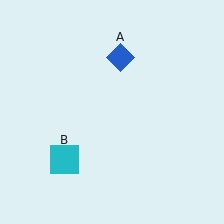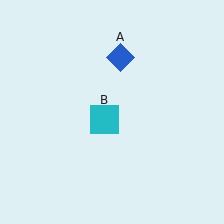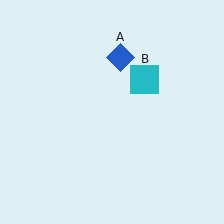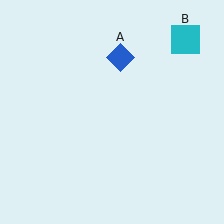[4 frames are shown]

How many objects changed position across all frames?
1 object changed position: cyan square (object B).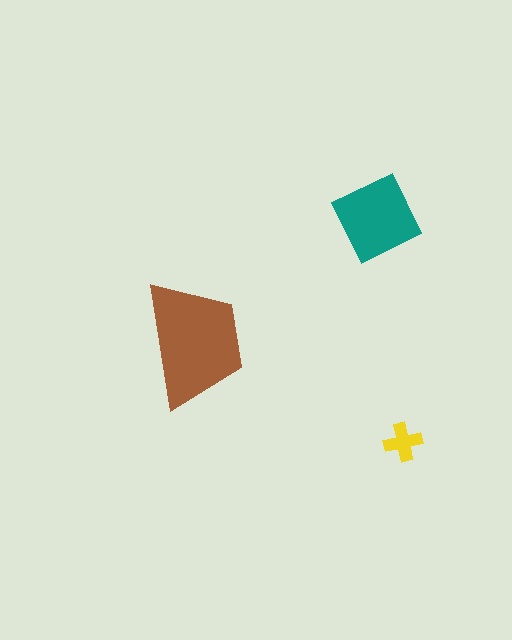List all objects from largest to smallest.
The brown trapezoid, the teal square, the yellow cross.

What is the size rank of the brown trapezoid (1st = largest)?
1st.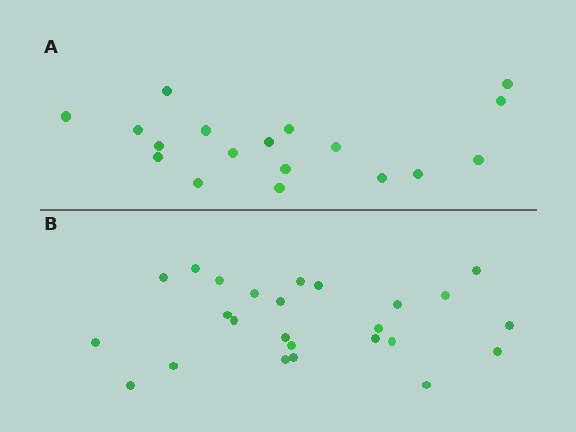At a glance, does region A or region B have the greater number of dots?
Region B (the bottom region) has more dots.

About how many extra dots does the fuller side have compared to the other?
Region B has roughly 8 or so more dots than region A.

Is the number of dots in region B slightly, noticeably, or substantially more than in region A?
Region B has noticeably more, but not dramatically so. The ratio is roughly 1.4 to 1.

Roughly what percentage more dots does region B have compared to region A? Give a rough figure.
About 40% more.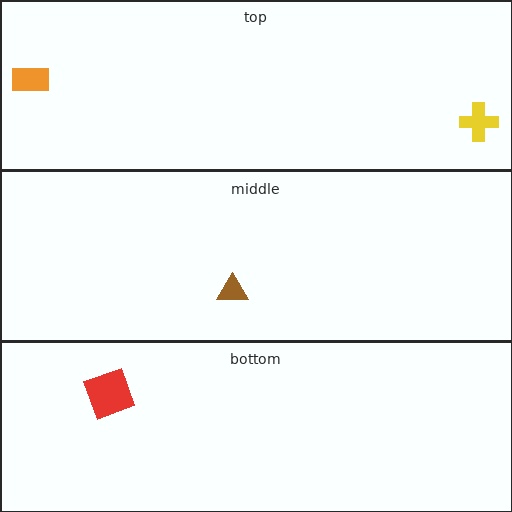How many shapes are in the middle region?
1.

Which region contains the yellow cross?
The top region.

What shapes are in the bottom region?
The red diamond.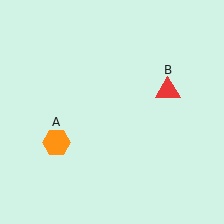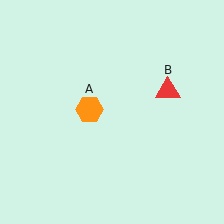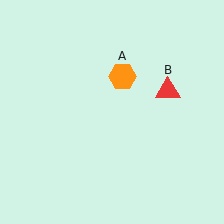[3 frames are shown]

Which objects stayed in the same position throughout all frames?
Red triangle (object B) remained stationary.